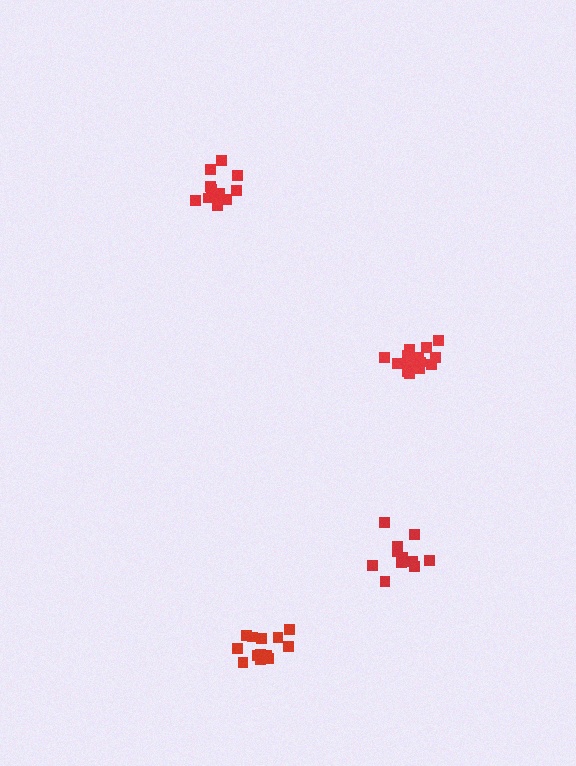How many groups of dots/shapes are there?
There are 4 groups.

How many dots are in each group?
Group 1: 15 dots, Group 2: 12 dots, Group 3: 13 dots, Group 4: 12 dots (52 total).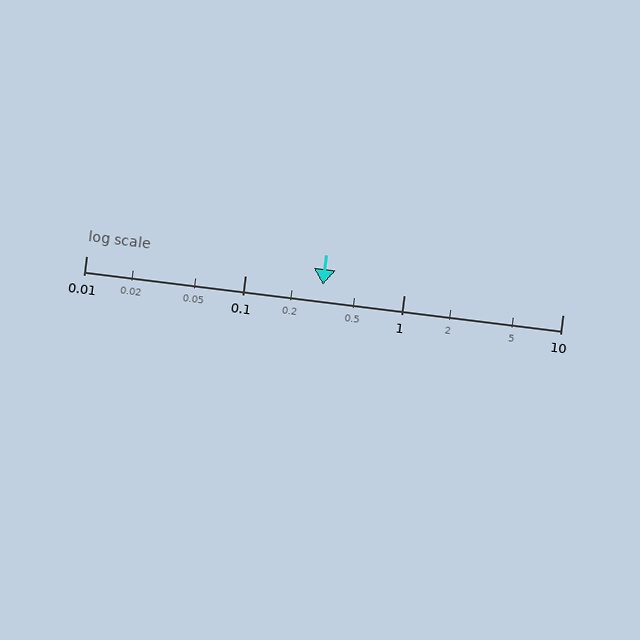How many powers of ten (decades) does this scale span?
The scale spans 3 decades, from 0.01 to 10.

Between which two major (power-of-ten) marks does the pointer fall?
The pointer is between 0.1 and 1.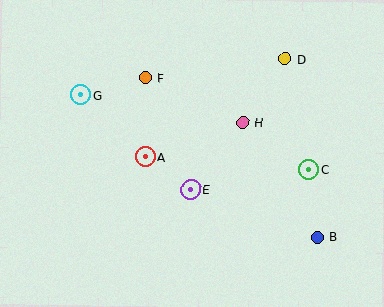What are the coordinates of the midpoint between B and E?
The midpoint between B and E is at (254, 213).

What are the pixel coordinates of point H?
Point H is at (243, 122).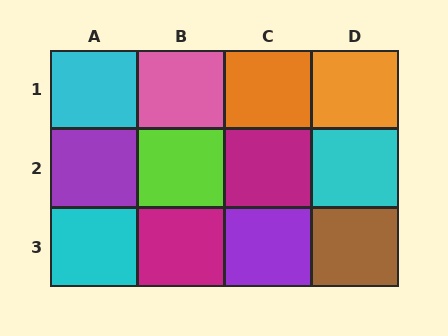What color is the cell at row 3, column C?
Purple.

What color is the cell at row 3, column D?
Brown.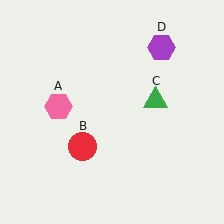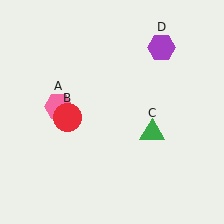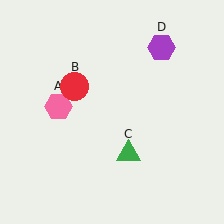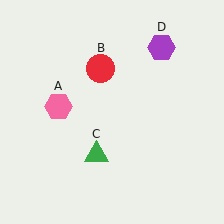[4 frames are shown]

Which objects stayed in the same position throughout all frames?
Pink hexagon (object A) and purple hexagon (object D) remained stationary.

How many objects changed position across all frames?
2 objects changed position: red circle (object B), green triangle (object C).